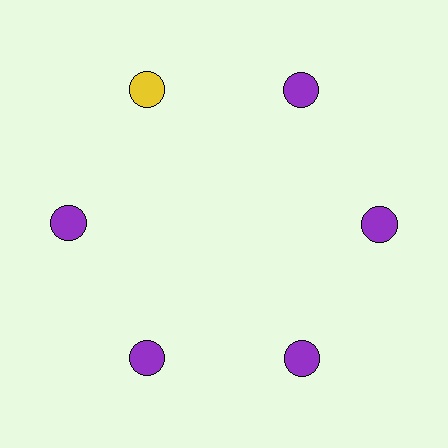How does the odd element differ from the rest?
It has a different color: yellow instead of purple.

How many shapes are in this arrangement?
There are 6 shapes arranged in a ring pattern.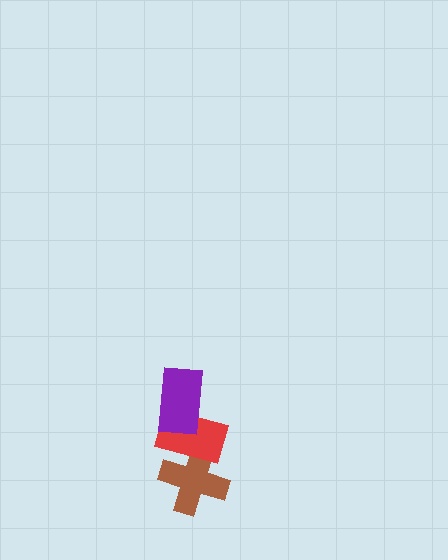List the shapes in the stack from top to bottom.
From top to bottom: the purple rectangle, the red rectangle, the brown cross.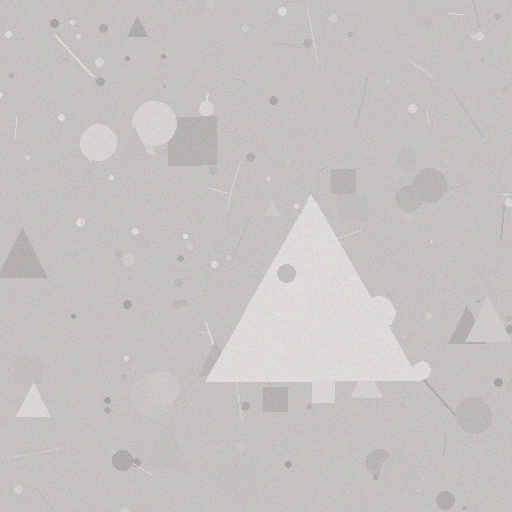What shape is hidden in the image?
A triangle is hidden in the image.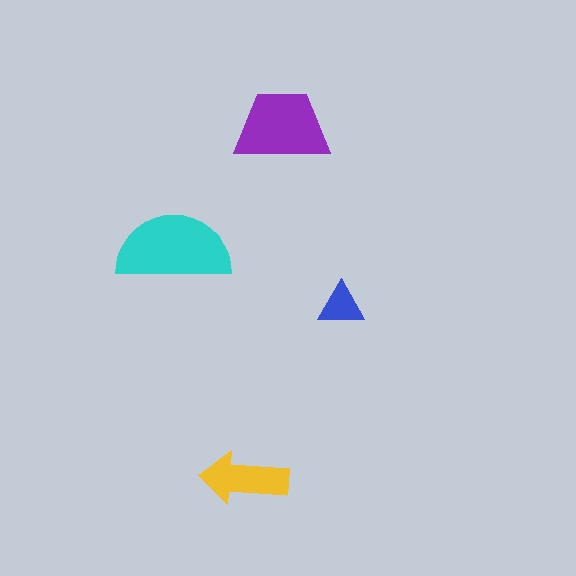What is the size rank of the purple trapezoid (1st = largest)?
2nd.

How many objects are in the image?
There are 4 objects in the image.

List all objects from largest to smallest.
The cyan semicircle, the purple trapezoid, the yellow arrow, the blue triangle.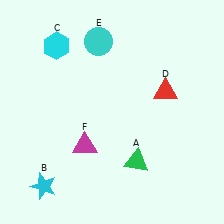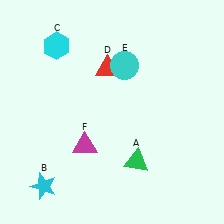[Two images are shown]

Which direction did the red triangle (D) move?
The red triangle (D) moved left.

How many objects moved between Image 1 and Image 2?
2 objects moved between the two images.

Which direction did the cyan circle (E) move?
The cyan circle (E) moved right.